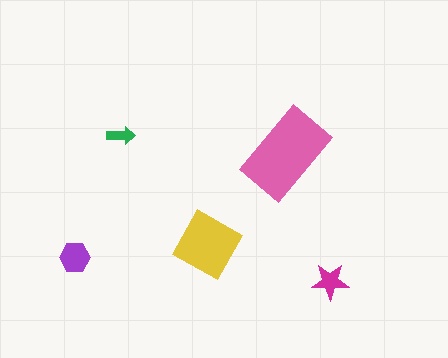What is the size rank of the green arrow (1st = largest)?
5th.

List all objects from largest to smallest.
The pink rectangle, the yellow diamond, the purple hexagon, the magenta star, the green arrow.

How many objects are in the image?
There are 5 objects in the image.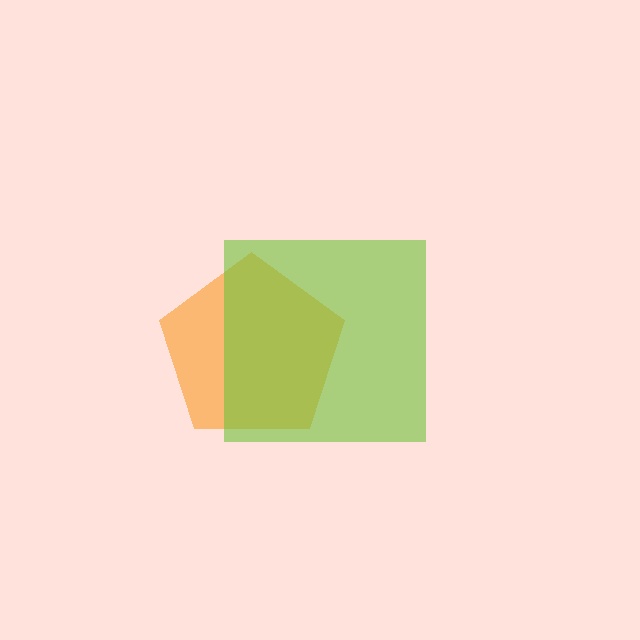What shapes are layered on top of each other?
The layered shapes are: an orange pentagon, a lime square.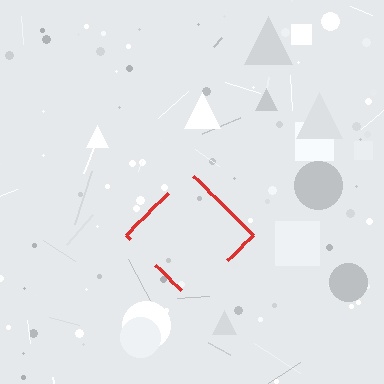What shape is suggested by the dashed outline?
The dashed outline suggests a diamond.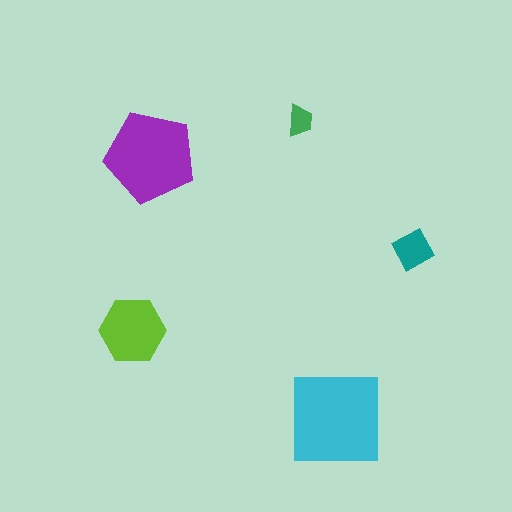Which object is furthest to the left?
The lime hexagon is leftmost.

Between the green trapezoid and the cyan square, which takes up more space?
The cyan square.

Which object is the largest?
The cyan square.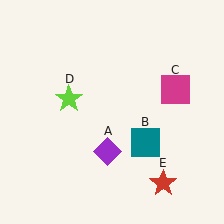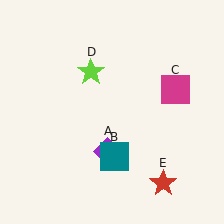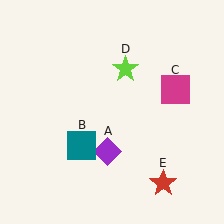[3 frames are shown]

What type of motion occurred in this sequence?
The teal square (object B), lime star (object D) rotated clockwise around the center of the scene.